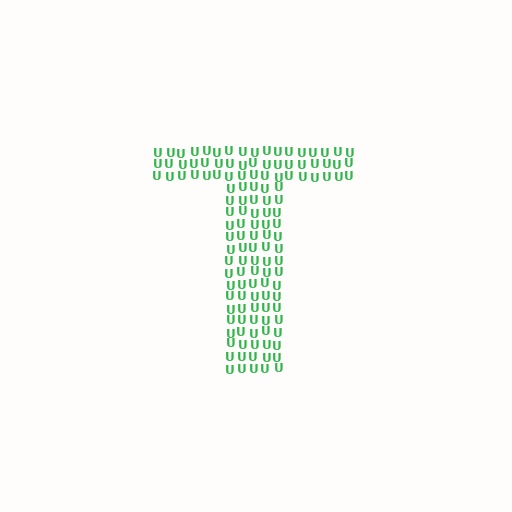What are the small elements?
The small elements are letter U's.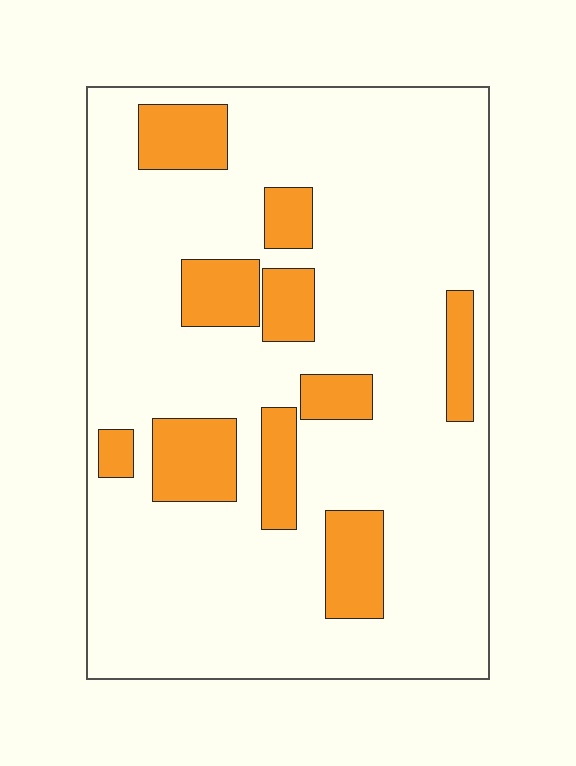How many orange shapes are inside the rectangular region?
10.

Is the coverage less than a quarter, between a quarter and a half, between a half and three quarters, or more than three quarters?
Less than a quarter.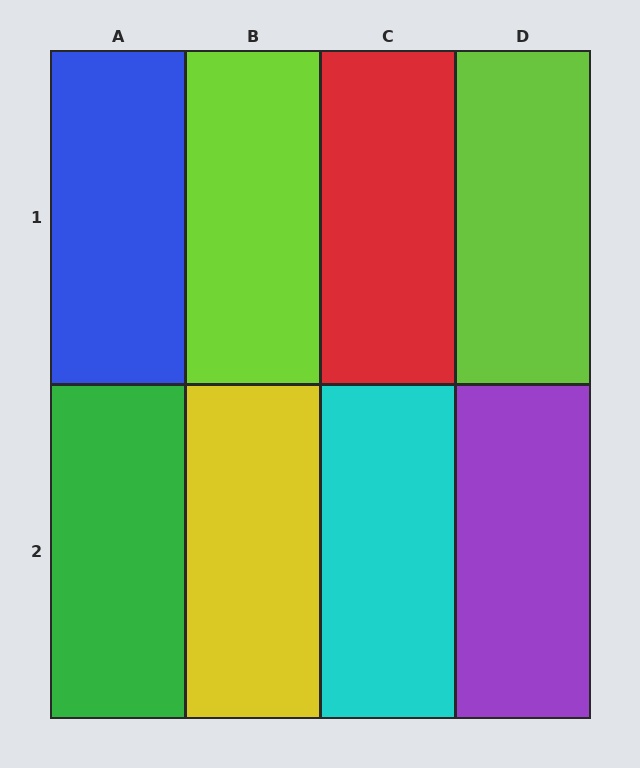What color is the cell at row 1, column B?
Lime.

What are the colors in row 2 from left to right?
Green, yellow, cyan, purple.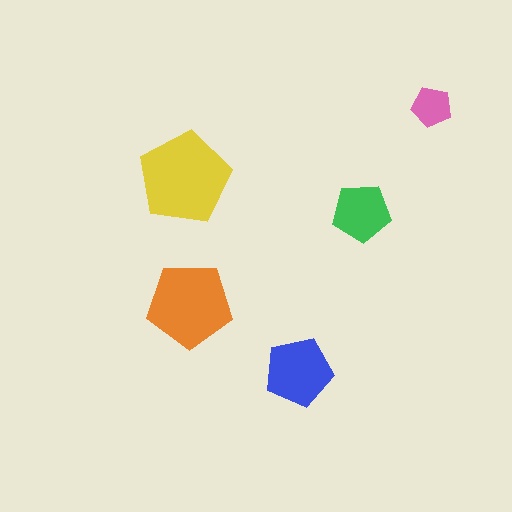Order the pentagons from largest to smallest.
the yellow one, the orange one, the blue one, the green one, the pink one.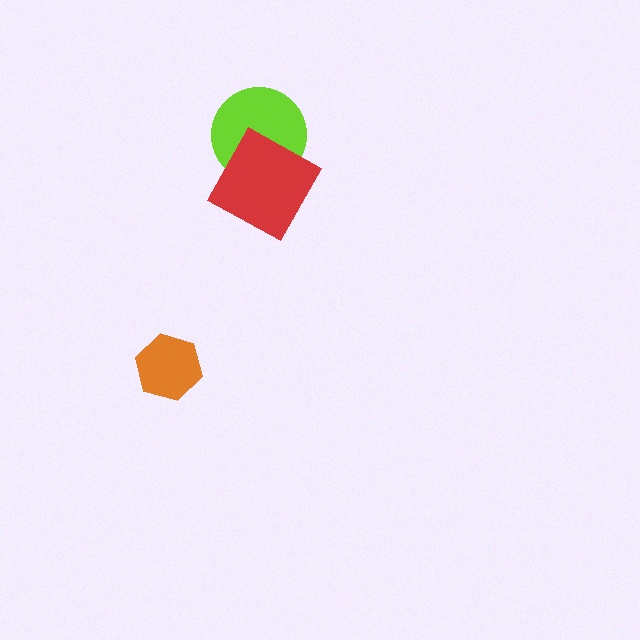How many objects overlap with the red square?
1 object overlaps with the red square.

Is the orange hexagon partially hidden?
No, no other shape covers it.